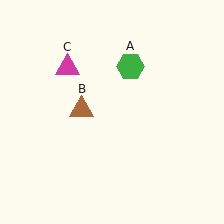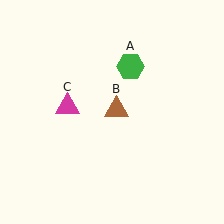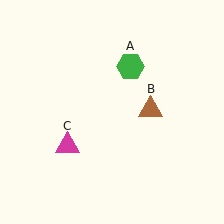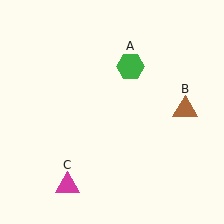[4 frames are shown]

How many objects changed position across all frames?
2 objects changed position: brown triangle (object B), magenta triangle (object C).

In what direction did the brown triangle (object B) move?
The brown triangle (object B) moved right.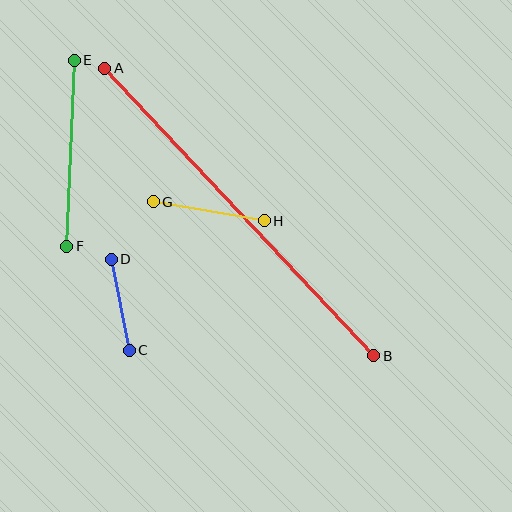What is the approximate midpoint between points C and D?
The midpoint is at approximately (120, 305) pixels.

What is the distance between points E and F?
The distance is approximately 186 pixels.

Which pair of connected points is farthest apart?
Points A and B are farthest apart.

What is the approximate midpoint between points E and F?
The midpoint is at approximately (71, 153) pixels.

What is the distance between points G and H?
The distance is approximately 113 pixels.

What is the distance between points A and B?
The distance is approximately 394 pixels.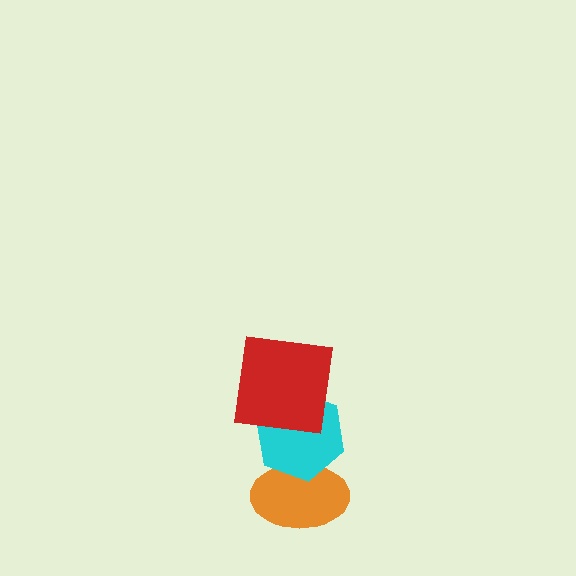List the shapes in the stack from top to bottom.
From top to bottom: the red square, the cyan hexagon, the orange ellipse.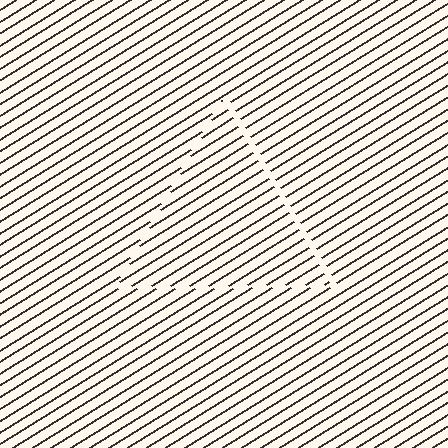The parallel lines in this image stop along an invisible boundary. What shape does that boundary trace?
An illusory triangle. The interior of the shape contains the same grating, shifted by half a period — the contour is defined by the phase discontinuity where line-ends from the inner and outer gratings abut.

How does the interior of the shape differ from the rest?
The interior of the shape contains the same grating, shifted by half a period — the contour is defined by the phase discontinuity where line-ends from the inner and outer gratings abut.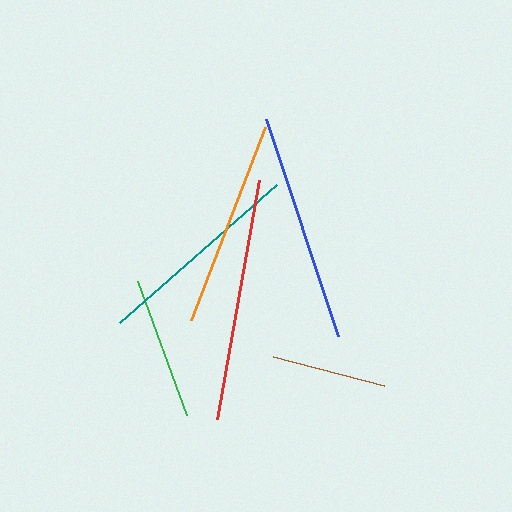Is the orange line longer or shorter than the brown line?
The orange line is longer than the brown line.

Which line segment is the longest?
The red line is the longest at approximately 243 pixels.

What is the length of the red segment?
The red segment is approximately 243 pixels long.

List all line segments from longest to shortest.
From longest to shortest: red, blue, teal, orange, green, brown.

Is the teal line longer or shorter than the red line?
The red line is longer than the teal line.